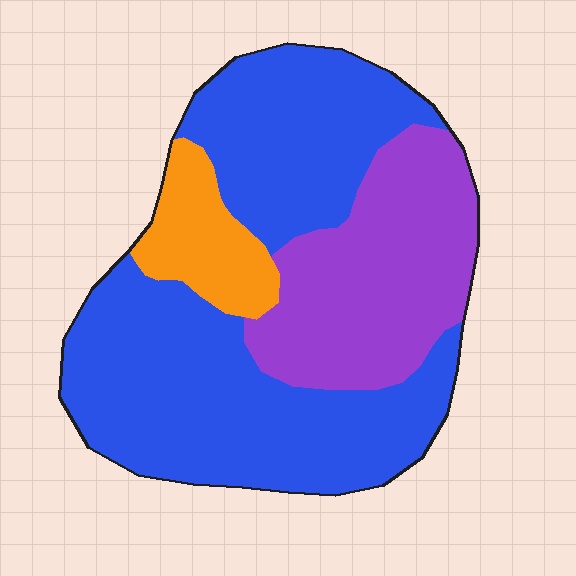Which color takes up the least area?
Orange, at roughly 10%.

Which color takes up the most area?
Blue, at roughly 60%.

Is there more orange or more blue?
Blue.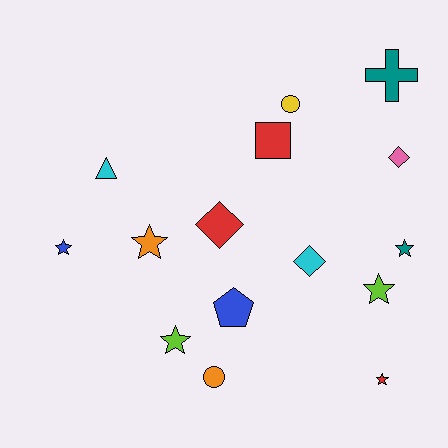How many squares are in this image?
There is 1 square.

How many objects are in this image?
There are 15 objects.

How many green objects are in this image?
There are no green objects.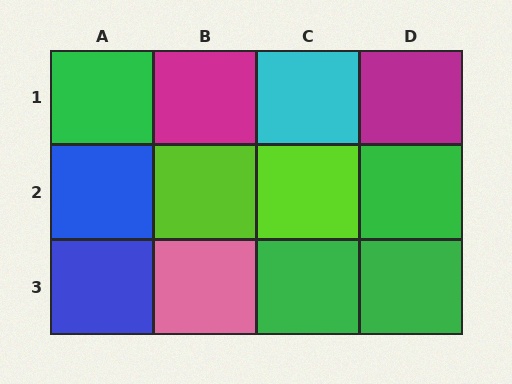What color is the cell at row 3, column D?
Green.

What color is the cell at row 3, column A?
Blue.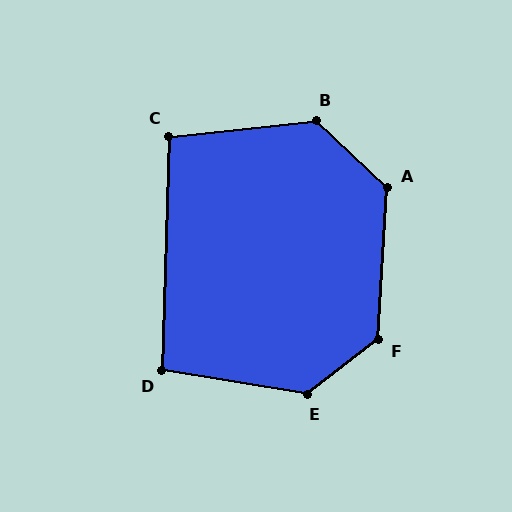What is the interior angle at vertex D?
Approximately 98 degrees (obtuse).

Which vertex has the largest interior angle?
E, at approximately 132 degrees.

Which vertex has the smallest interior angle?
C, at approximately 98 degrees.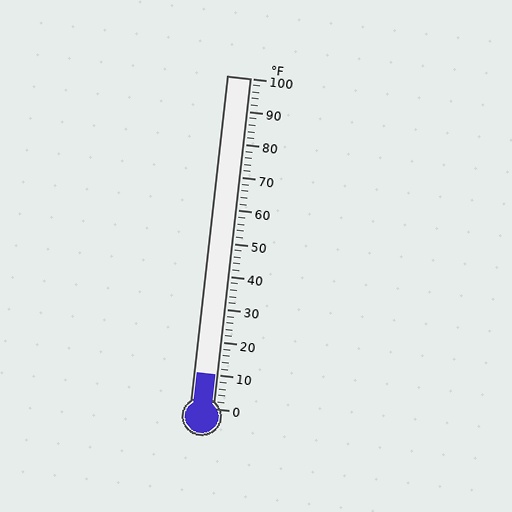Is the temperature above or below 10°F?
The temperature is at 10°F.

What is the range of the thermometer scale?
The thermometer scale ranges from 0°F to 100°F.